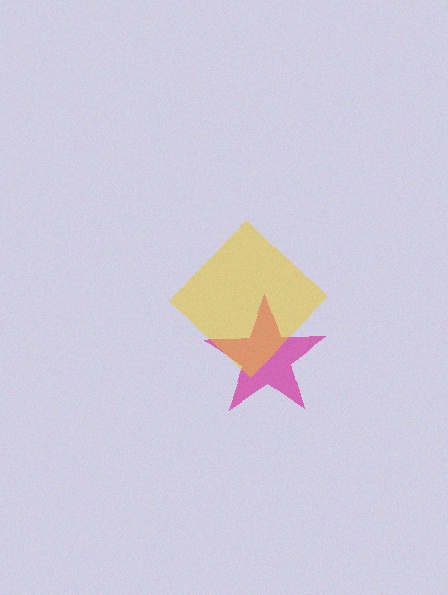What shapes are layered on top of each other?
The layered shapes are: a magenta star, a yellow diamond.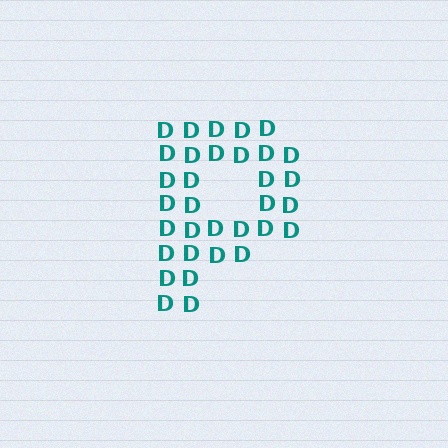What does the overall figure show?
The overall figure shows the letter P.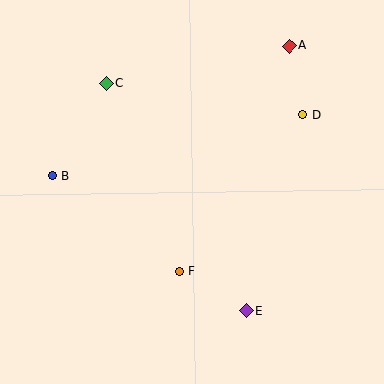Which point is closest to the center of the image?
Point F at (180, 271) is closest to the center.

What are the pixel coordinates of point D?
Point D is at (303, 115).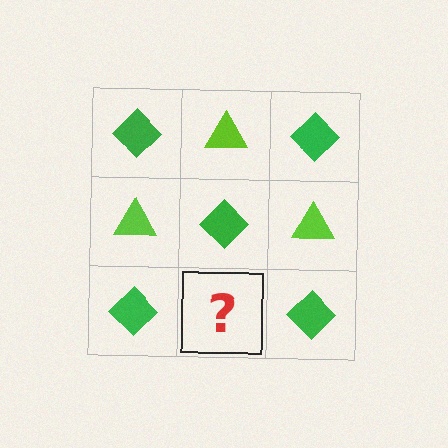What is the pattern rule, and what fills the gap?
The rule is that it alternates green diamond and lime triangle in a checkerboard pattern. The gap should be filled with a lime triangle.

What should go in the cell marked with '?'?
The missing cell should contain a lime triangle.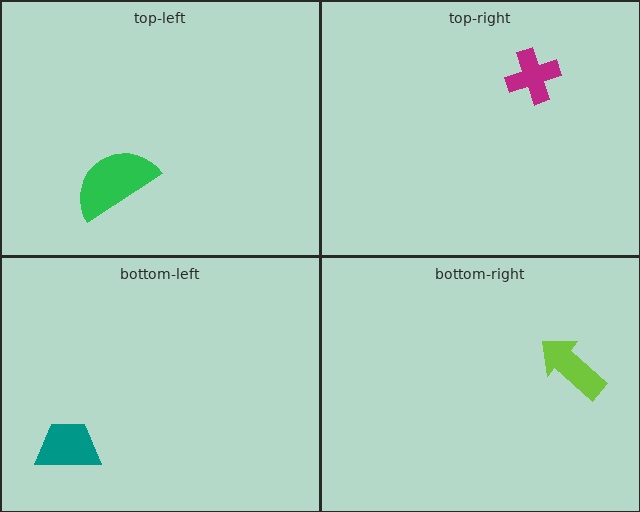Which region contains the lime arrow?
The bottom-right region.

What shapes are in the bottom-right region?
The lime arrow.